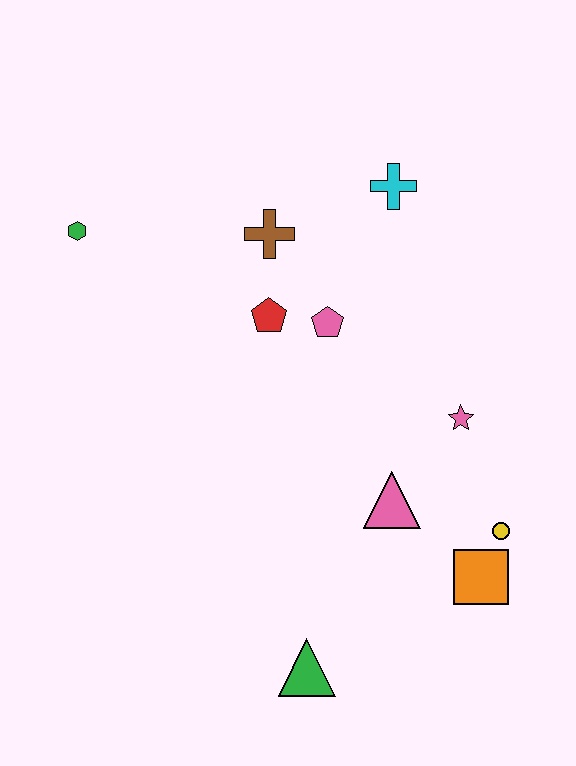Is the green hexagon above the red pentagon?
Yes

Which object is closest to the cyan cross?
The brown cross is closest to the cyan cross.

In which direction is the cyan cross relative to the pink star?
The cyan cross is above the pink star.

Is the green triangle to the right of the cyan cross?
No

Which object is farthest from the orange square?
The green hexagon is farthest from the orange square.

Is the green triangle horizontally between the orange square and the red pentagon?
Yes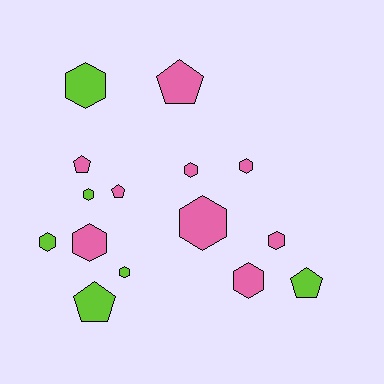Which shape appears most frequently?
Hexagon, with 10 objects.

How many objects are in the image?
There are 15 objects.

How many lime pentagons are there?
There are 2 lime pentagons.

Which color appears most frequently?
Pink, with 9 objects.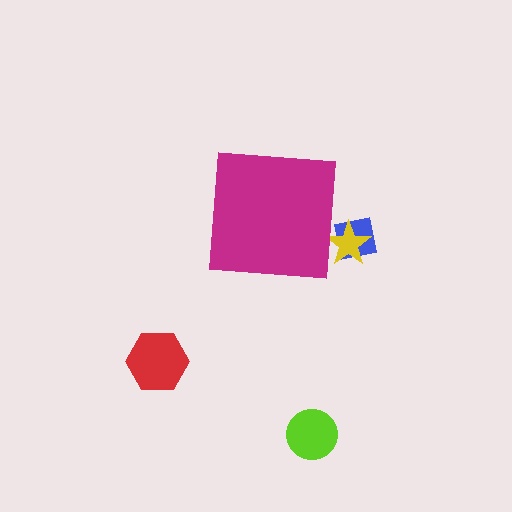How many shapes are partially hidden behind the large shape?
2 shapes are partially hidden.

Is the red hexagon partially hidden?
No, the red hexagon is fully visible.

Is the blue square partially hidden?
Yes, the blue square is partially hidden behind the magenta square.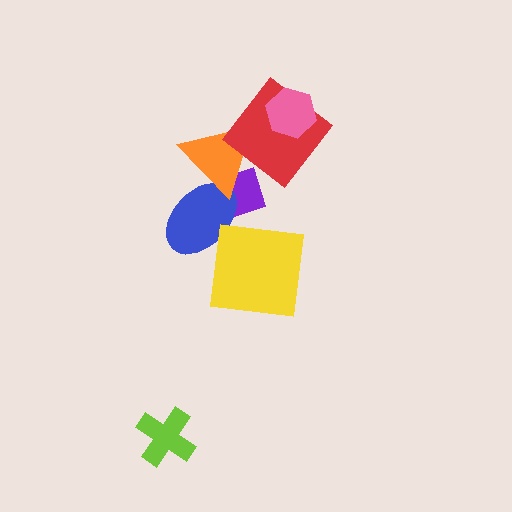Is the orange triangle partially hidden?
Yes, it is partially covered by another shape.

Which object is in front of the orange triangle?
The red diamond is in front of the orange triangle.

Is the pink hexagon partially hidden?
No, no other shape covers it.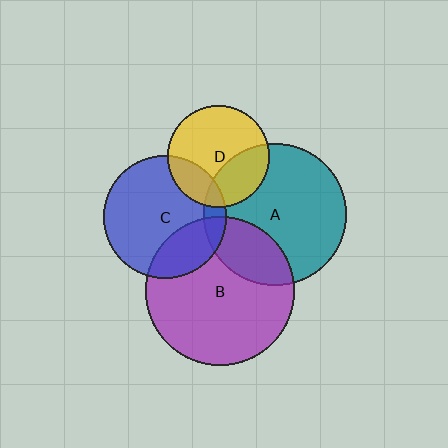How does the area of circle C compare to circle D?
Approximately 1.5 times.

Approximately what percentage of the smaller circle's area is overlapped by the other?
Approximately 30%.